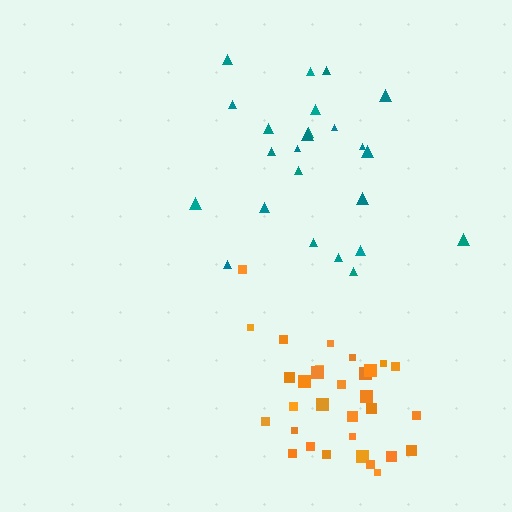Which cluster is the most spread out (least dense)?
Teal.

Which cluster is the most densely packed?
Orange.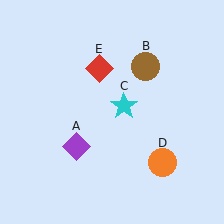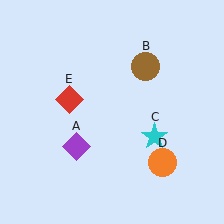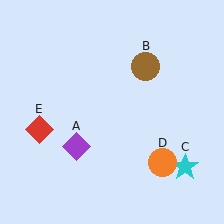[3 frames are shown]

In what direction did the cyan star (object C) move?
The cyan star (object C) moved down and to the right.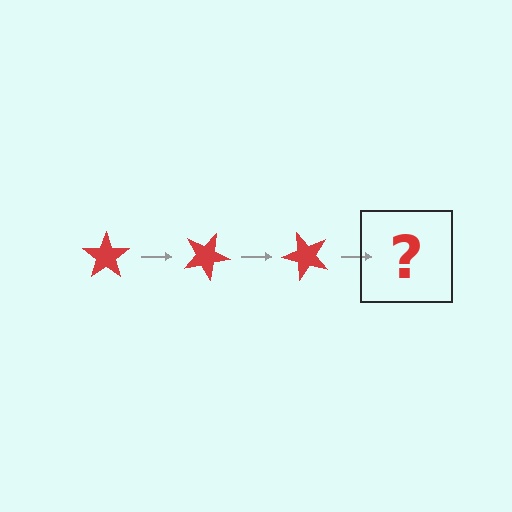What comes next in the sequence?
The next element should be a red star rotated 75 degrees.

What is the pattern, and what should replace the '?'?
The pattern is that the star rotates 25 degrees each step. The '?' should be a red star rotated 75 degrees.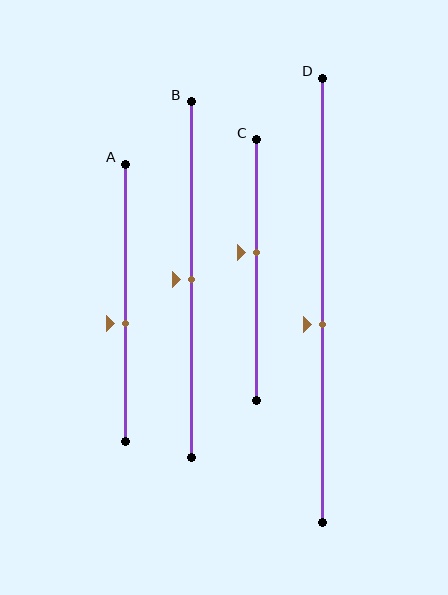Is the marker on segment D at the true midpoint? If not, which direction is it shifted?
No, the marker on segment D is shifted downward by about 5% of the segment length.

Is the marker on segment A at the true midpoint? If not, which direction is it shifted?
No, the marker on segment A is shifted downward by about 8% of the segment length.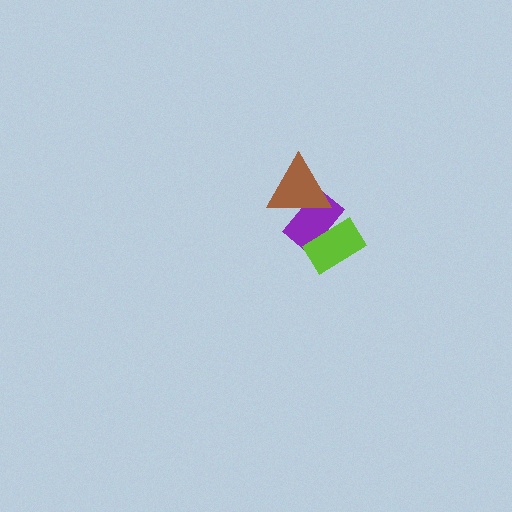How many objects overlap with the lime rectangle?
1 object overlaps with the lime rectangle.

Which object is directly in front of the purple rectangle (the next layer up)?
The brown triangle is directly in front of the purple rectangle.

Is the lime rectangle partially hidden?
No, no other shape covers it.